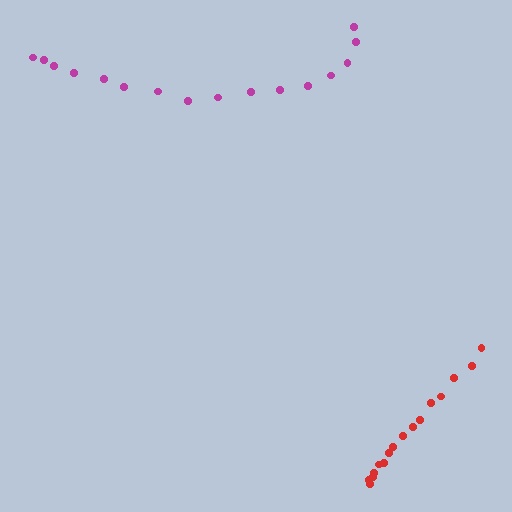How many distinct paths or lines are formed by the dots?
There are 2 distinct paths.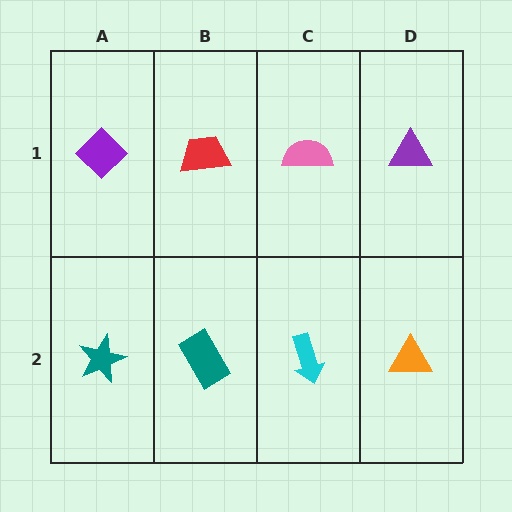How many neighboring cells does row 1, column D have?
2.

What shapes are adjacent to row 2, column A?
A purple diamond (row 1, column A), a teal rectangle (row 2, column B).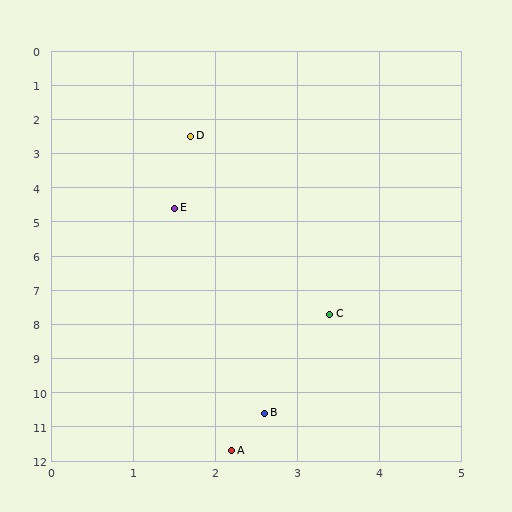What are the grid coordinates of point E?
Point E is at approximately (1.5, 4.6).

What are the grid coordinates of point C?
Point C is at approximately (3.4, 7.7).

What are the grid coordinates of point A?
Point A is at approximately (2.2, 11.7).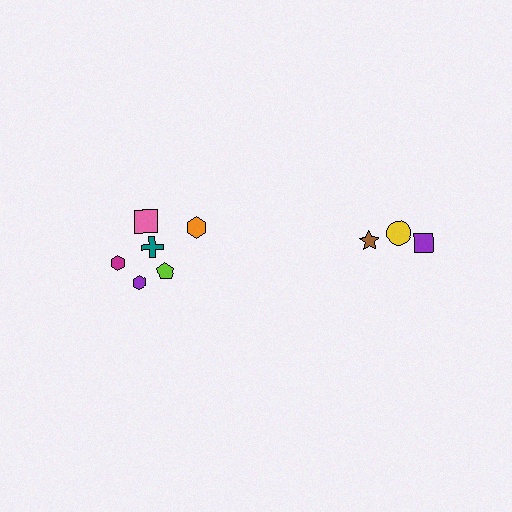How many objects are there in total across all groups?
There are 9 objects.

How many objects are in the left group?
There are 6 objects.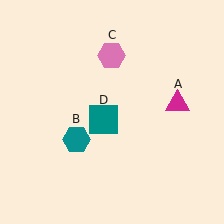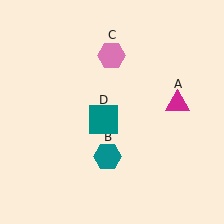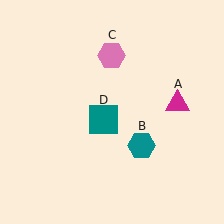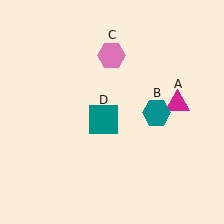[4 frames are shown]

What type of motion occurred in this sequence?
The teal hexagon (object B) rotated counterclockwise around the center of the scene.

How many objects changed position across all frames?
1 object changed position: teal hexagon (object B).